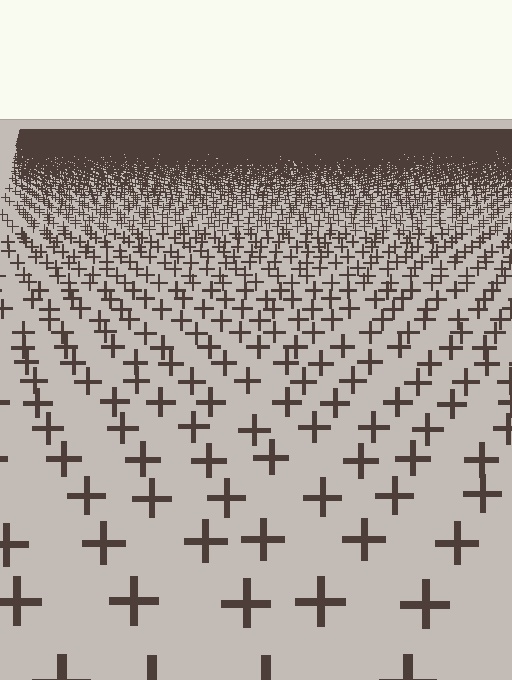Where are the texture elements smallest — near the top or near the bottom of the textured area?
Near the top.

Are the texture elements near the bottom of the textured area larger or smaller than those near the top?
Larger. Near the bottom, elements are closer to the viewer and appear at a bigger on-screen size.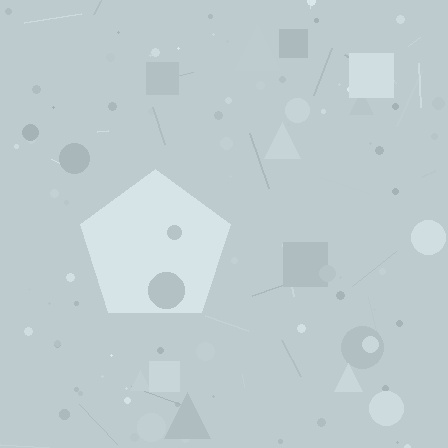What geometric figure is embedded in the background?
A pentagon is embedded in the background.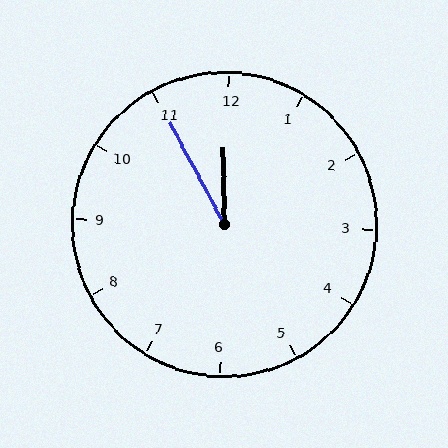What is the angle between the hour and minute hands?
Approximately 28 degrees.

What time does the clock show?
11:55.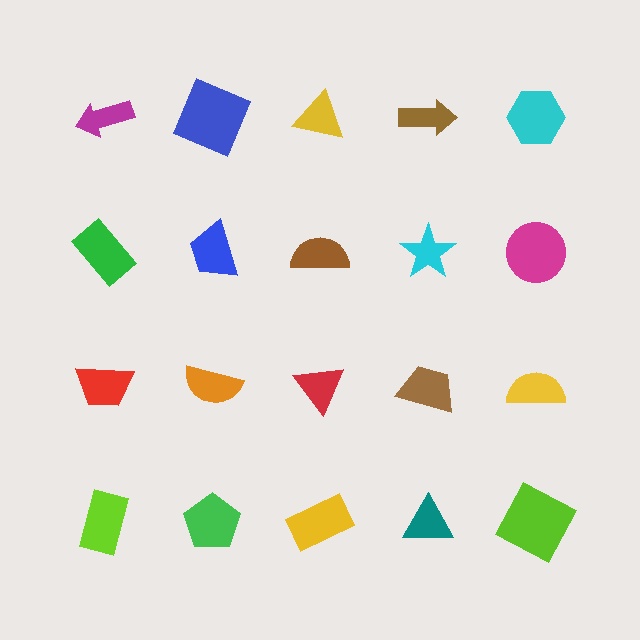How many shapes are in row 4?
5 shapes.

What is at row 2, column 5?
A magenta circle.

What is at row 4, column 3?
A yellow rectangle.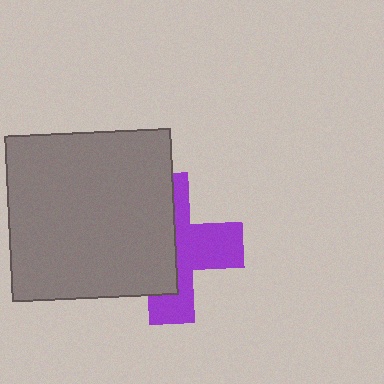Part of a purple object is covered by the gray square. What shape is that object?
It is a cross.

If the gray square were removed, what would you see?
You would see the complete purple cross.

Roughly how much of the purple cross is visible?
About half of it is visible (roughly 48%).